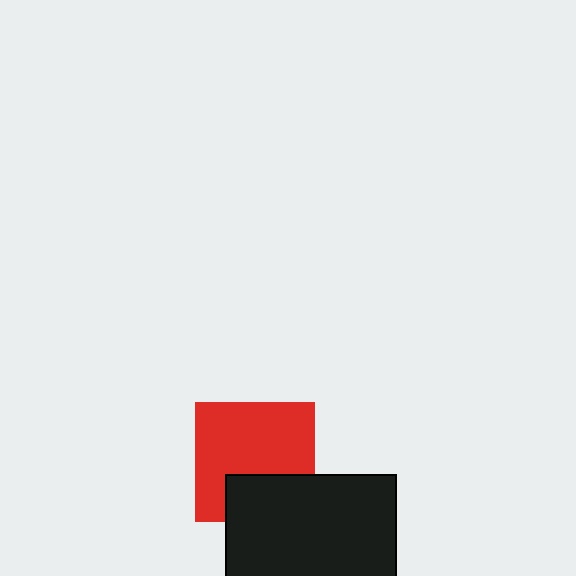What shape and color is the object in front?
The object in front is a black rectangle.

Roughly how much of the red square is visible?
Most of it is visible (roughly 70%).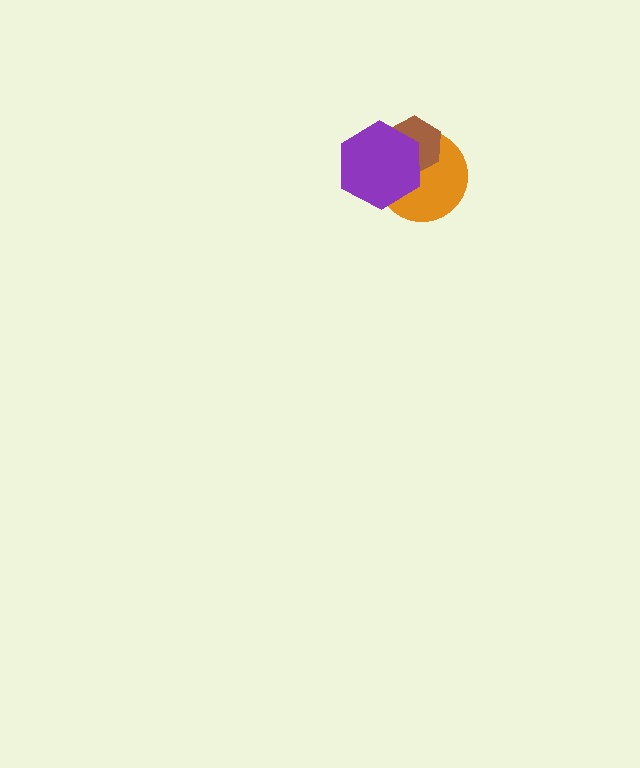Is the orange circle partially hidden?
Yes, it is partially covered by another shape.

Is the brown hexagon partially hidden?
Yes, it is partially covered by another shape.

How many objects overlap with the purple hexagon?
2 objects overlap with the purple hexagon.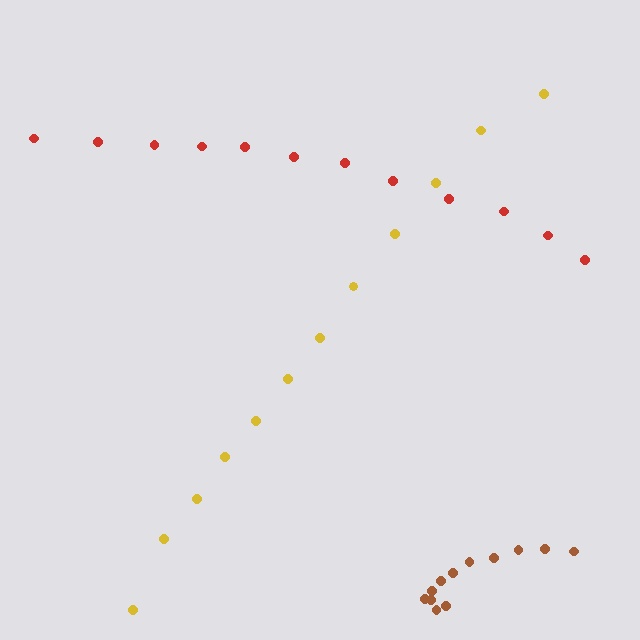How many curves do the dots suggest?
There are 3 distinct paths.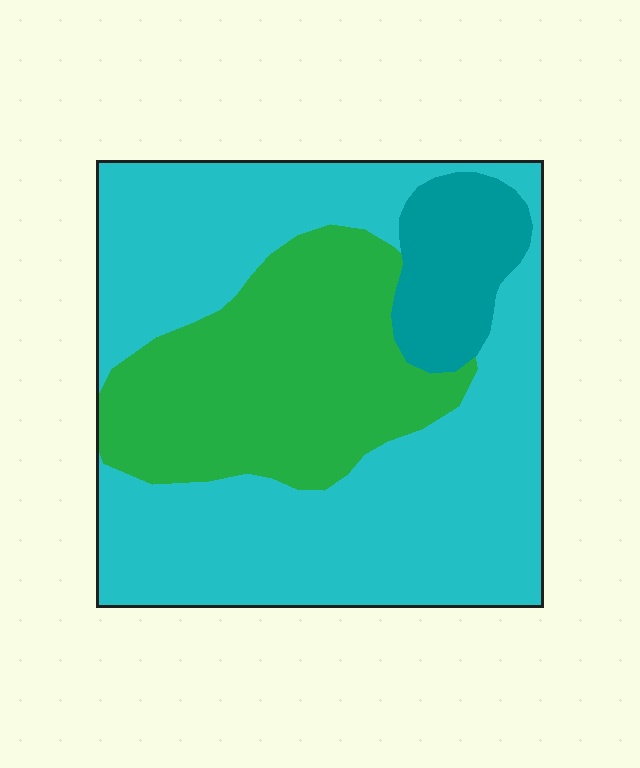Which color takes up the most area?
Cyan, at roughly 60%.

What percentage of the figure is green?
Green covers around 30% of the figure.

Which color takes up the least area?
Teal, at roughly 10%.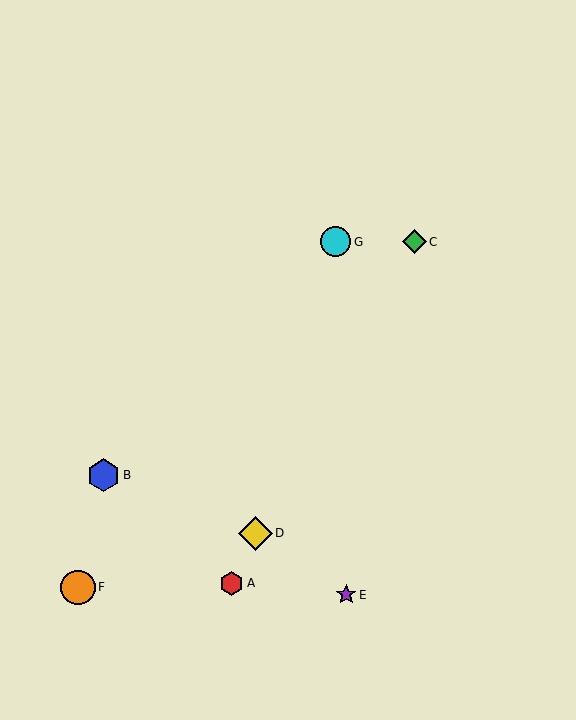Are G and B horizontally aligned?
No, G is at y≈242 and B is at y≈475.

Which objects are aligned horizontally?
Objects C, G are aligned horizontally.